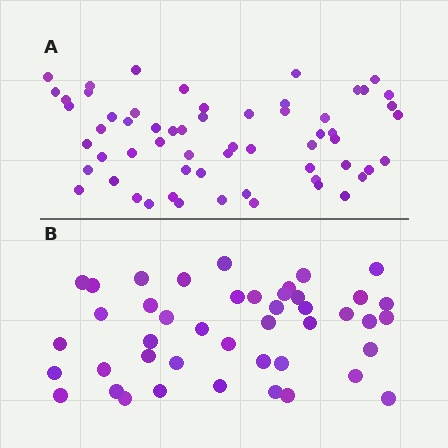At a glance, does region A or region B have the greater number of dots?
Region A (the top region) has more dots.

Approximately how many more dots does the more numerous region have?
Region A has approximately 15 more dots than region B.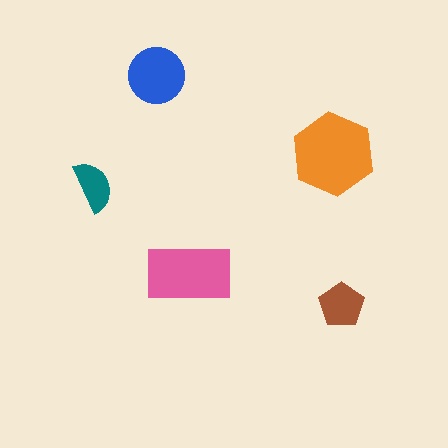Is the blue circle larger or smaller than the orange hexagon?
Smaller.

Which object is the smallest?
The teal semicircle.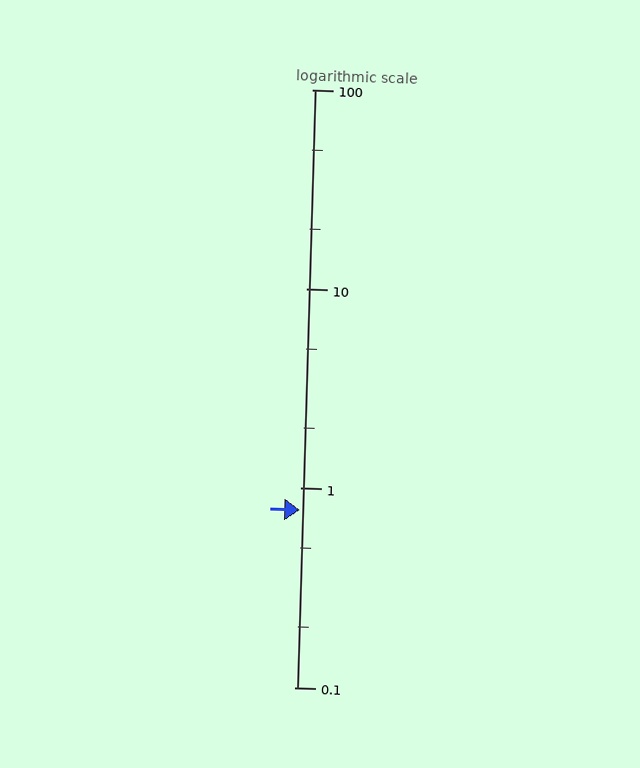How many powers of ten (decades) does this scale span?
The scale spans 3 decades, from 0.1 to 100.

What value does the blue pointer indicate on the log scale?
The pointer indicates approximately 0.78.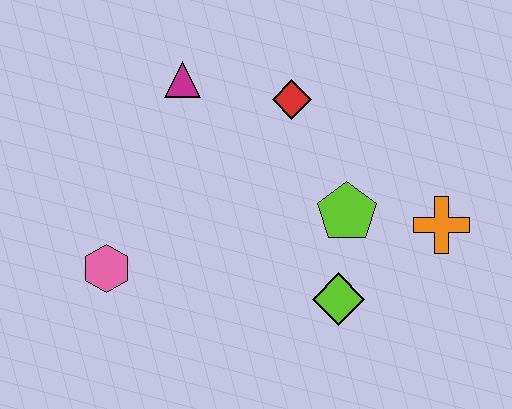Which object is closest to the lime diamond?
The lime pentagon is closest to the lime diamond.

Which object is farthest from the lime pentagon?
The pink hexagon is farthest from the lime pentagon.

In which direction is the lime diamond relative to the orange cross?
The lime diamond is to the left of the orange cross.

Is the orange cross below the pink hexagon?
No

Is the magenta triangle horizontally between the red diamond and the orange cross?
No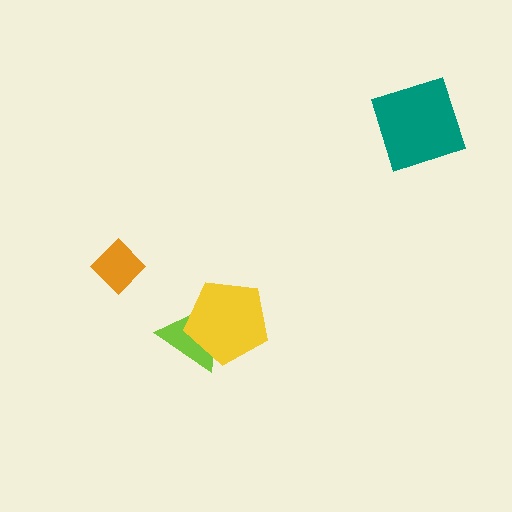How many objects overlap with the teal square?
0 objects overlap with the teal square.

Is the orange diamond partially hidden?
No, no other shape covers it.